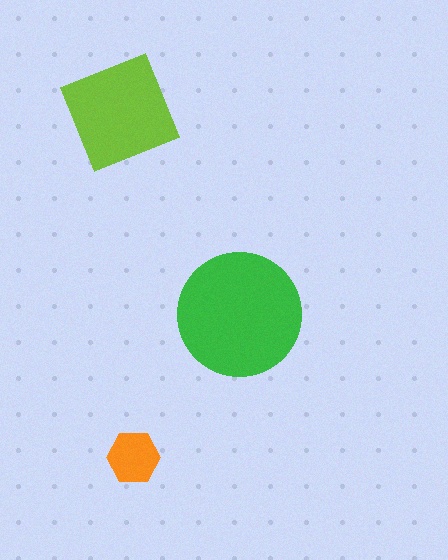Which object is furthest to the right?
The green circle is rightmost.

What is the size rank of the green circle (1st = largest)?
1st.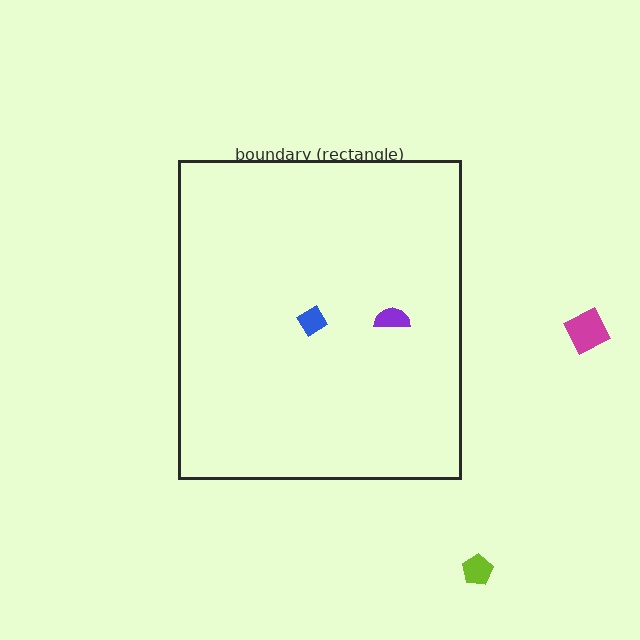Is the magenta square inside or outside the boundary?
Outside.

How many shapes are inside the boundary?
2 inside, 2 outside.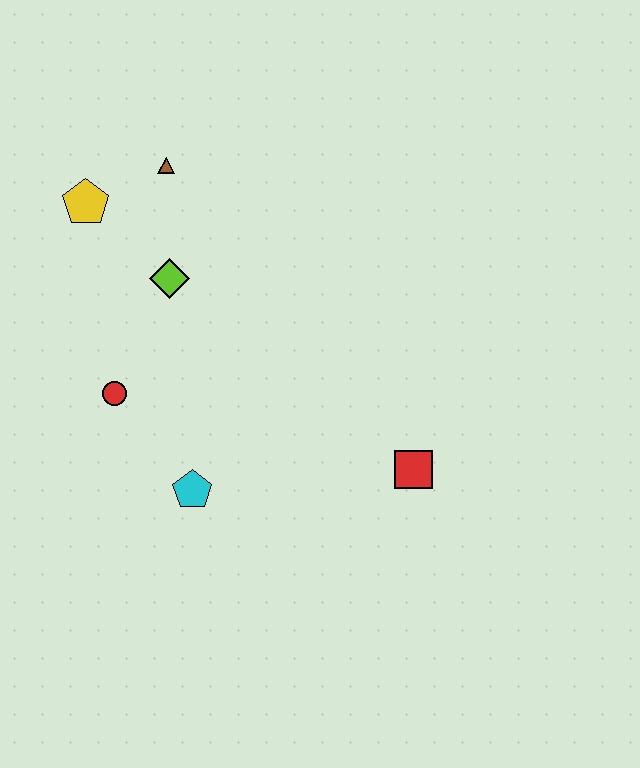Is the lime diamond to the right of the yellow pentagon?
Yes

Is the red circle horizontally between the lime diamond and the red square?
No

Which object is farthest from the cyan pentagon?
The brown triangle is farthest from the cyan pentagon.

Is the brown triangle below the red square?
No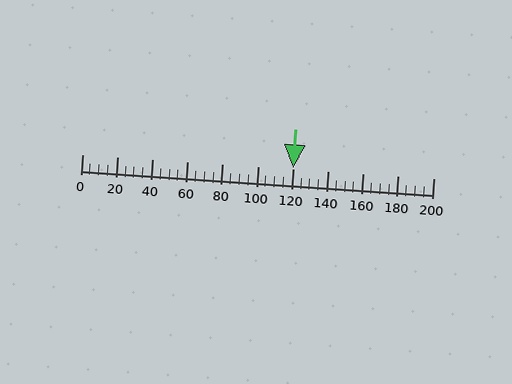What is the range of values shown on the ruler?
The ruler shows values from 0 to 200.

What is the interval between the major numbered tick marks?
The major tick marks are spaced 20 units apart.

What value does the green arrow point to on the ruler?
The green arrow points to approximately 120.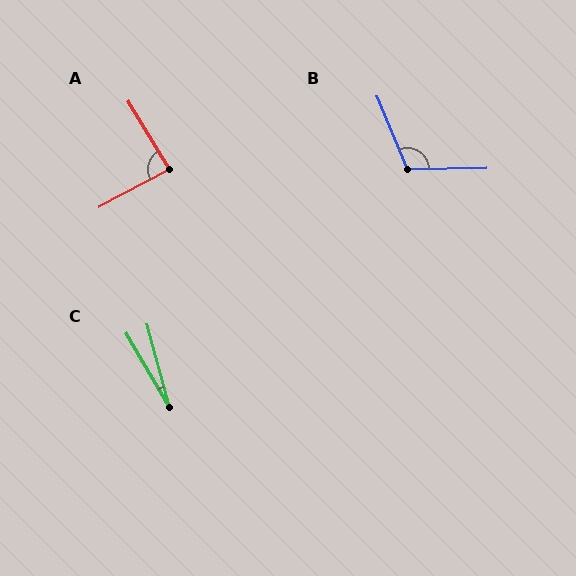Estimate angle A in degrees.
Approximately 87 degrees.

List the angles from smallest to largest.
C (15°), A (87°), B (112°).